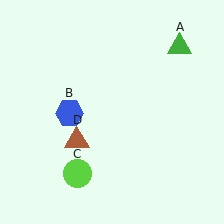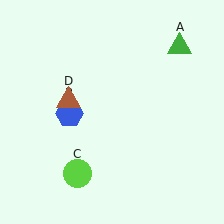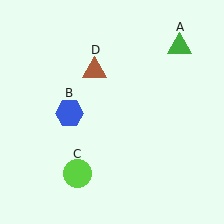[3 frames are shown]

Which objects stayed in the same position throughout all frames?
Green triangle (object A) and blue hexagon (object B) and lime circle (object C) remained stationary.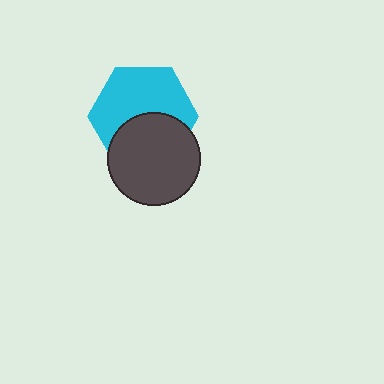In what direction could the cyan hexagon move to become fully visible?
The cyan hexagon could move up. That would shift it out from behind the dark gray circle entirely.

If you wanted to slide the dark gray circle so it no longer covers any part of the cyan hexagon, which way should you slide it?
Slide it down — that is the most direct way to separate the two shapes.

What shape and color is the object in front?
The object in front is a dark gray circle.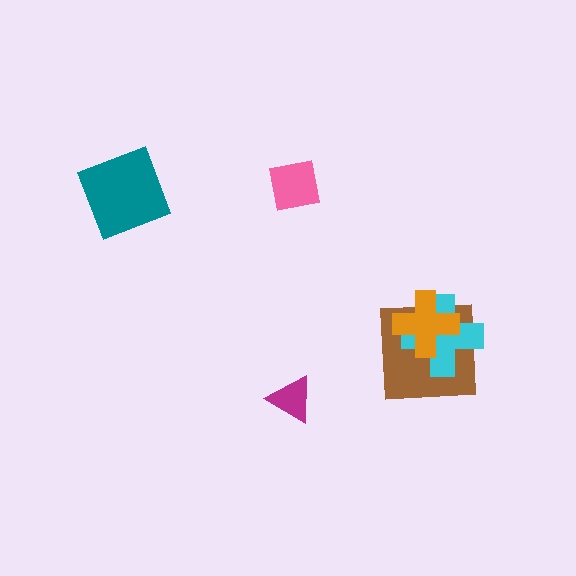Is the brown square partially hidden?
Yes, it is partially covered by another shape.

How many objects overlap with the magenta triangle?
0 objects overlap with the magenta triangle.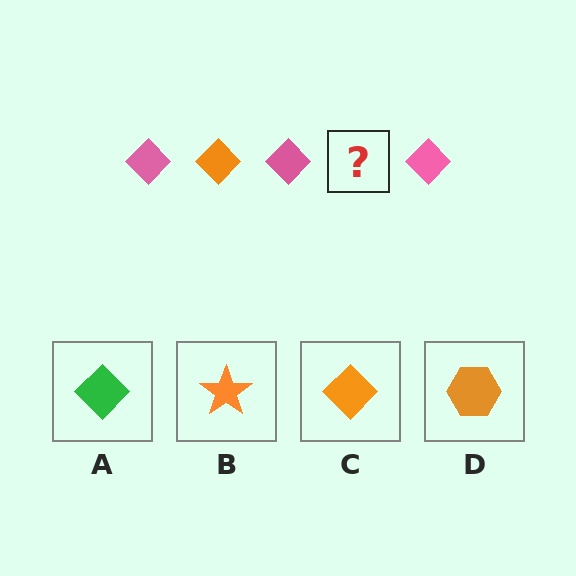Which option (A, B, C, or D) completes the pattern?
C.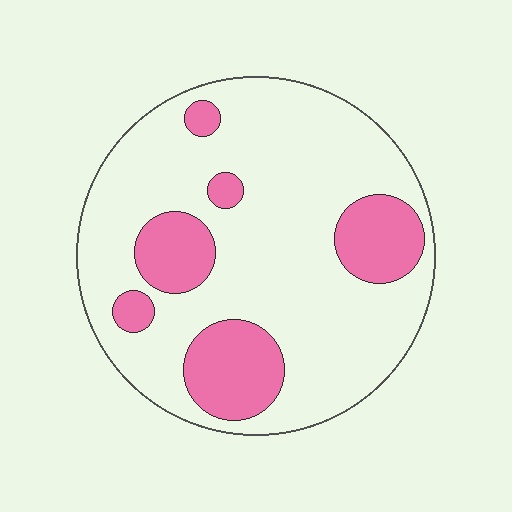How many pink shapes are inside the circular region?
6.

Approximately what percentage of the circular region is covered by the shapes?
Approximately 25%.